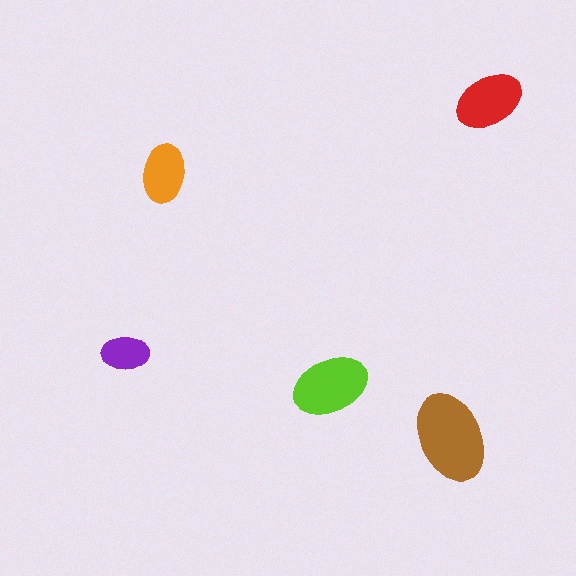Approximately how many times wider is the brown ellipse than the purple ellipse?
About 2 times wider.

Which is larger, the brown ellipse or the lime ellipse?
The brown one.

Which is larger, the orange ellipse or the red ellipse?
The red one.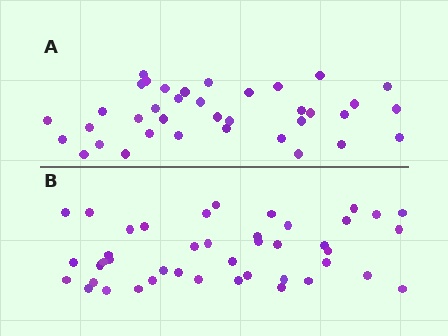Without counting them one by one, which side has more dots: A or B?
Region B (the bottom region) has more dots.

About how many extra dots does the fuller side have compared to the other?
Region B has about 6 more dots than region A.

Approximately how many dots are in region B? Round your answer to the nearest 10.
About 40 dots. (The exact count is 43, which rounds to 40.)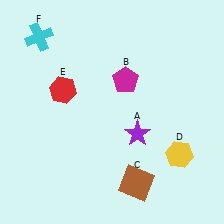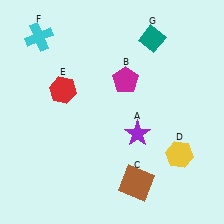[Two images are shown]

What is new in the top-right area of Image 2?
A teal diamond (G) was added in the top-right area of Image 2.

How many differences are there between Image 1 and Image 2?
There is 1 difference between the two images.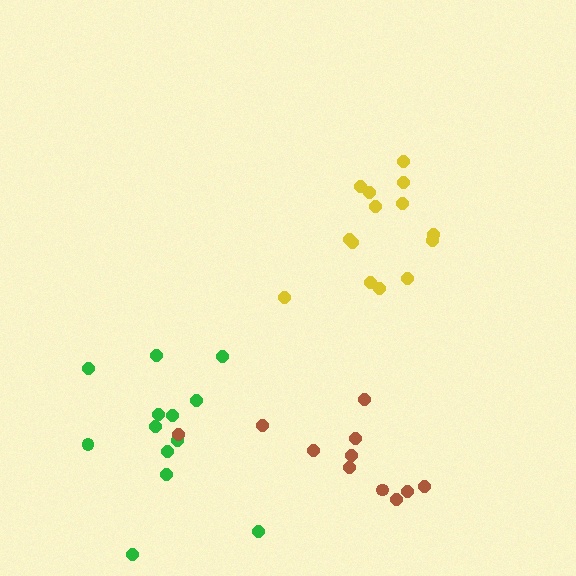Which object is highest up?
The yellow cluster is topmost.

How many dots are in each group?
Group 1: 14 dots, Group 2: 13 dots, Group 3: 11 dots (38 total).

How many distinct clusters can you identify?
There are 3 distinct clusters.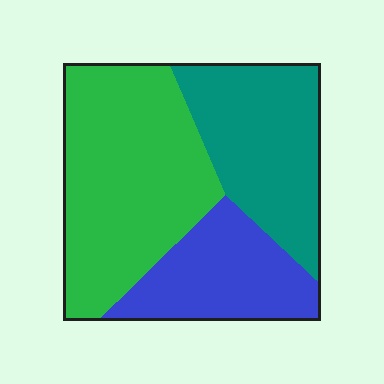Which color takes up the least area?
Blue, at roughly 25%.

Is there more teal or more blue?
Teal.